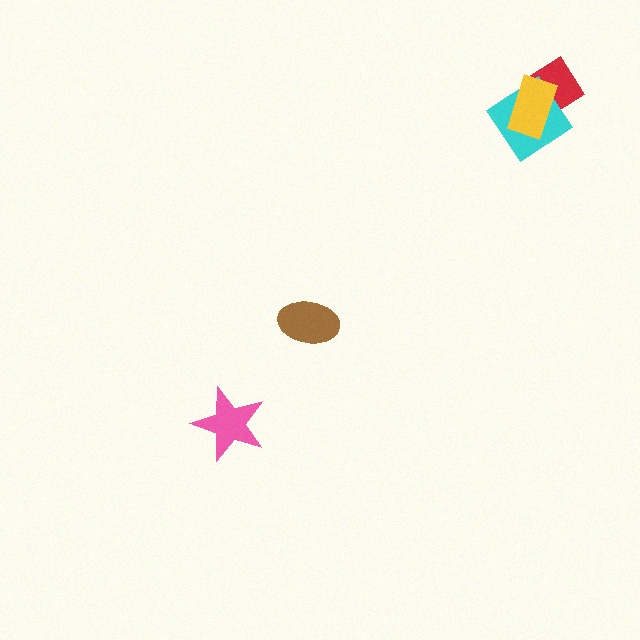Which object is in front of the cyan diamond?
The yellow rectangle is in front of the cyan diamond.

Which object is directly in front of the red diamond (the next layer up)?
The cyan diamond is directly in front of the red diamond.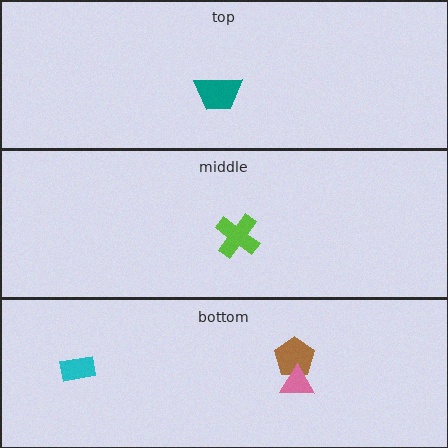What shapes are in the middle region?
The lime cross.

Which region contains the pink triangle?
The bottom region.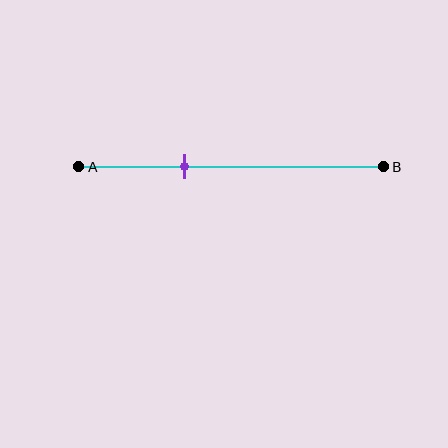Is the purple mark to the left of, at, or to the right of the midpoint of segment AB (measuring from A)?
The purple mark is to the left of the midpoint of segment AB.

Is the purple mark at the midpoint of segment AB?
No, the mark is at about 35% from A, not at the 50% midpoint.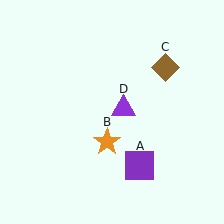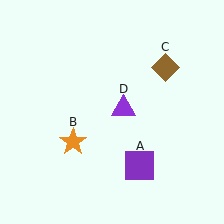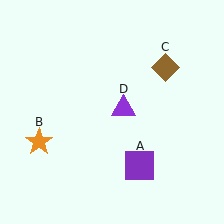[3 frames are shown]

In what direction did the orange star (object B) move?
The orange star (object B) moved left.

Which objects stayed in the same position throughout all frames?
Purple square (object A) and brown diamond (object C) and purple triangle (object D) remained stationary.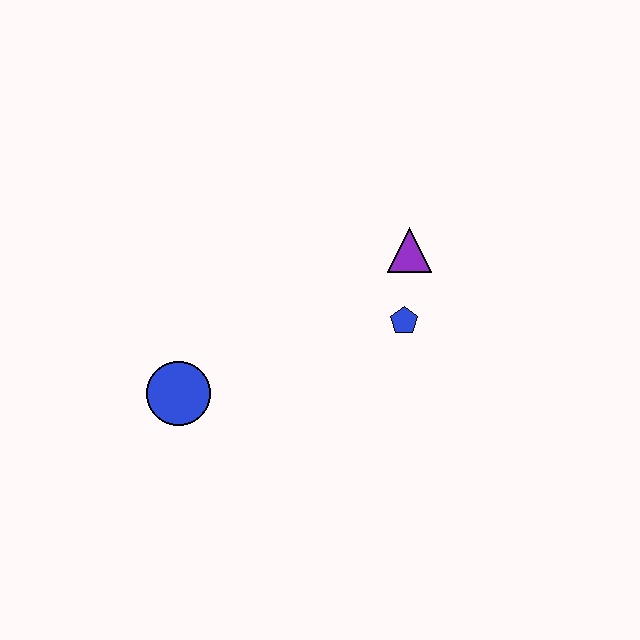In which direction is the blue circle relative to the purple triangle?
The blue circle is to the left of the purple triangle.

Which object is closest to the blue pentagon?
The purple triangle is closest to the blue pentagon.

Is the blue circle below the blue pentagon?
Yes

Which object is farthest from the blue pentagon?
The blue circle is farthest from the blue pentagon.